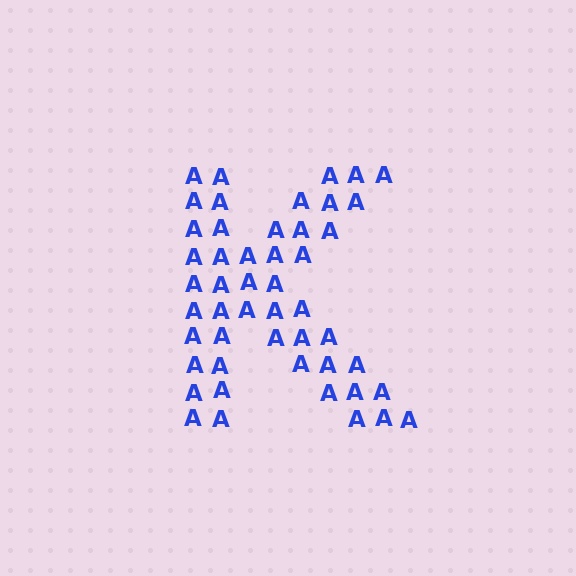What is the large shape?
The large shape is the letter K.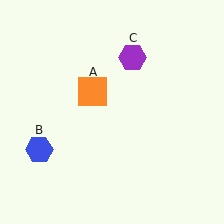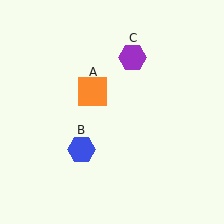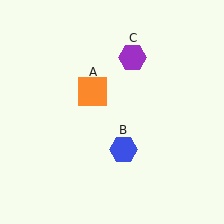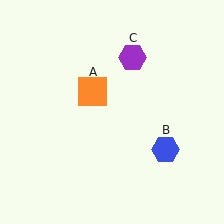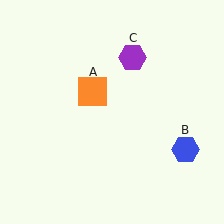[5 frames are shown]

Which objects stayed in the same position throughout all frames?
Orange square (object A) and purple hexagon (object C) remained stationary.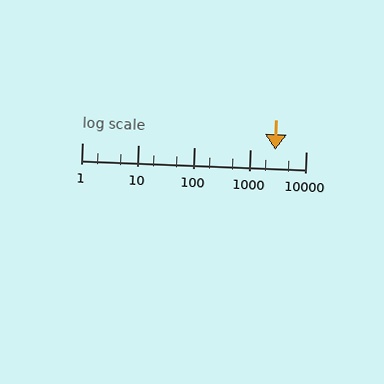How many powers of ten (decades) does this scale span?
The scale spans 4 decades, from 1 to 10000.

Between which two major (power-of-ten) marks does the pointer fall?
The pointer is between 1000 and 10000.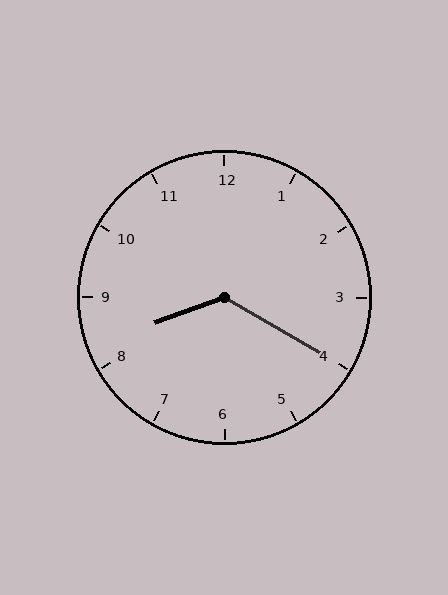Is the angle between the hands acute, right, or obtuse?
It is obtuse.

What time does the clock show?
8:20.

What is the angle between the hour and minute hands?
Approximately 130 degrees.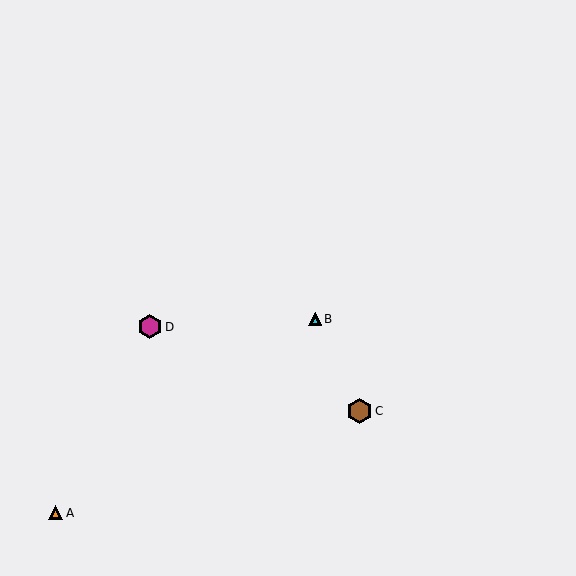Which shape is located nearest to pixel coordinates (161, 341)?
The magenta hexagon (labeled D) at (150, 327) is nearest to that location.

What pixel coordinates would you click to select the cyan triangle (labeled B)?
Click at (315, 319) to select the cyan triangle B.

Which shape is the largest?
The brown hexagon (labeled C) is the largest.